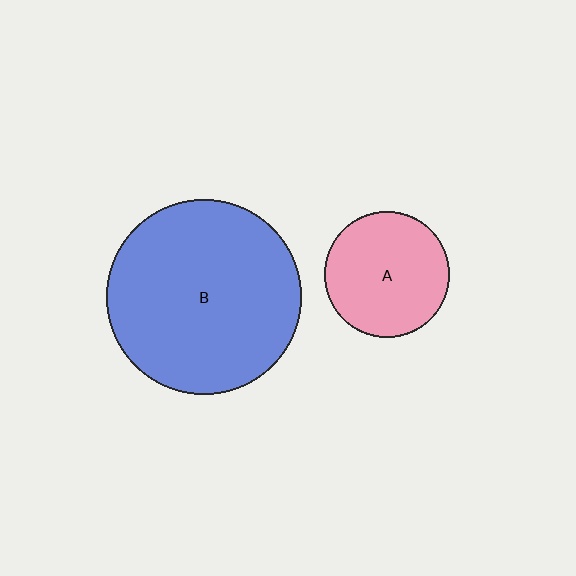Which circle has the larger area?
Circle B (blue).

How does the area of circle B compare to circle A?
Approximately 2.4 times.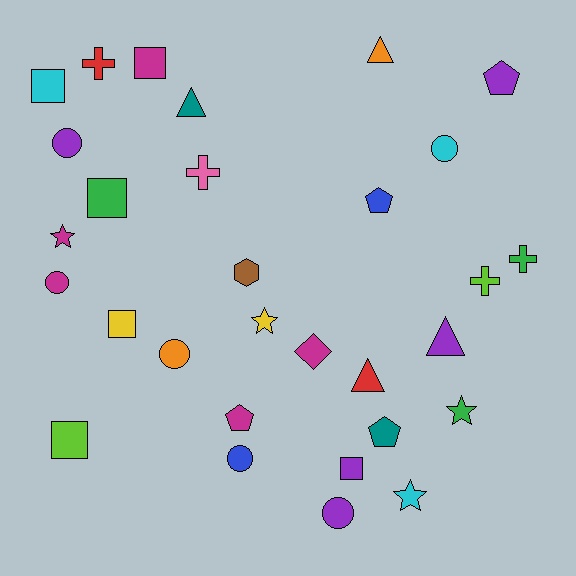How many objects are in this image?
There are 30 objects.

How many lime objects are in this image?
There are 2 lime objects.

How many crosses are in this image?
There are 4 crosses.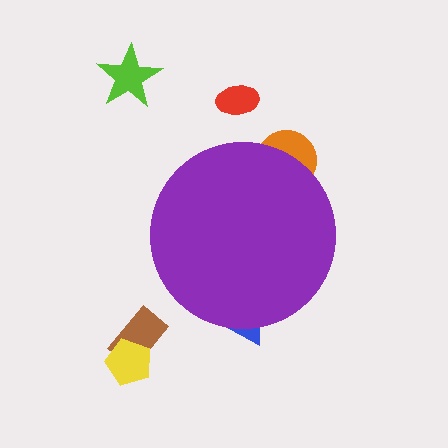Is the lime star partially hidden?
No, the lime star is fully visible.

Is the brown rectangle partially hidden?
No, the brown rectangle is fully visible.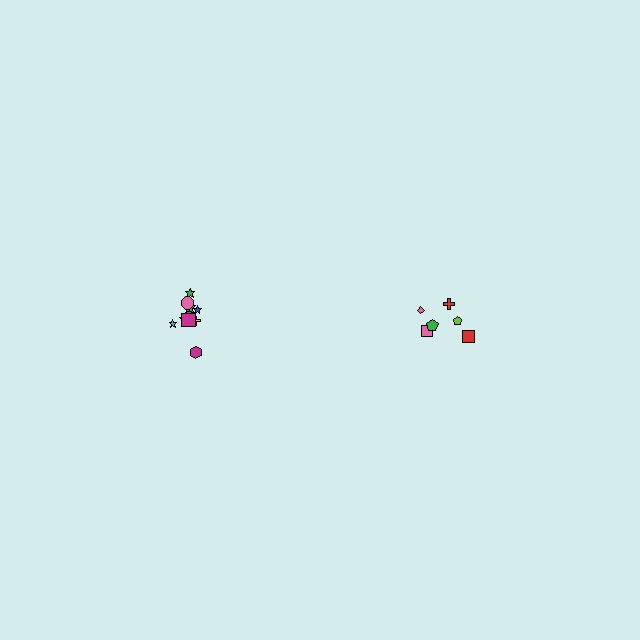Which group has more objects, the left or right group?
The left group.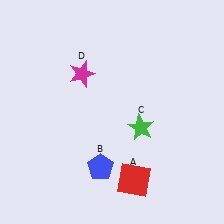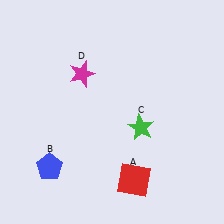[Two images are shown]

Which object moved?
The blue pentagon (B) moved left.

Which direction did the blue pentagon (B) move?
The blue pentagon (B) moved left.